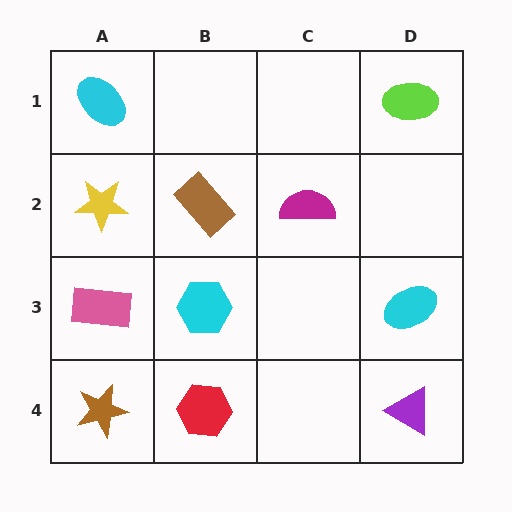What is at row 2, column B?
A brown rectangle.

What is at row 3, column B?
A cyan hexagon.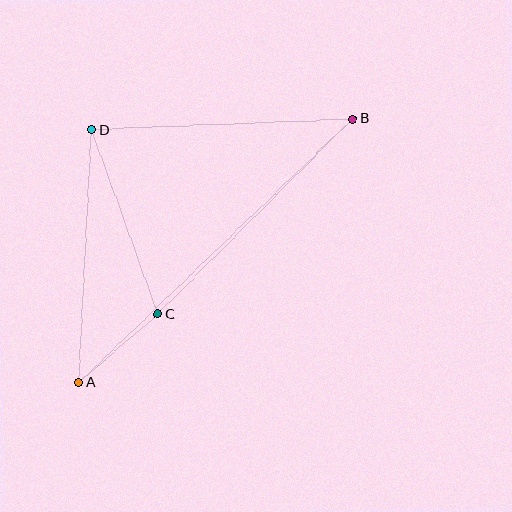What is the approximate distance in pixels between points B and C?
The distance between B and C is approximately 275 pixels.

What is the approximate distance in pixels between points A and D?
The distance between A and D is approximately 253 pixels.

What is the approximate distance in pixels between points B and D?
The distance between B and D is approximately 261 pixels.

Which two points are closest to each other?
Points A and C are closest to each other.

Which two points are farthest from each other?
Points A and B are farthest from each other.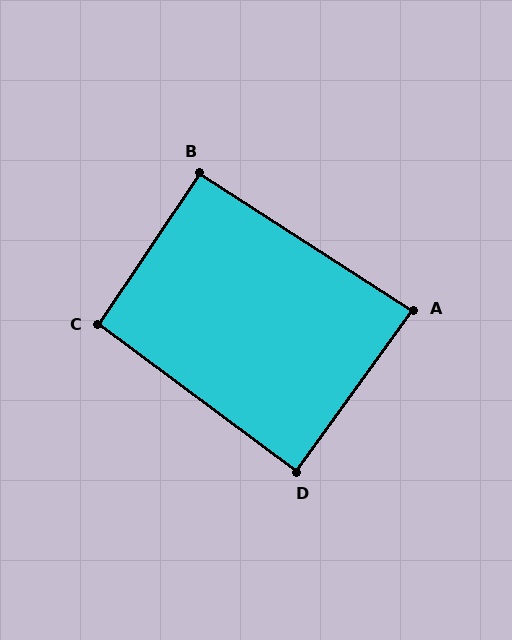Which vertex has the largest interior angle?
C, at approximately 93 degrees.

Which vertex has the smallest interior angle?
A, at approximately 87 degrees.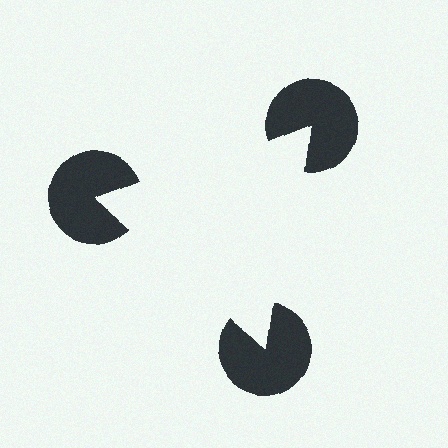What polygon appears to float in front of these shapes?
An illusory triangle — its edges are inferred from the aligned wedge cuts in the pac-man discs, not physically drawn.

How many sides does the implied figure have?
3 sides.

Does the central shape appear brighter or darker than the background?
It typically appears slightly brighter than the background, even though no actual brightness change is drawn.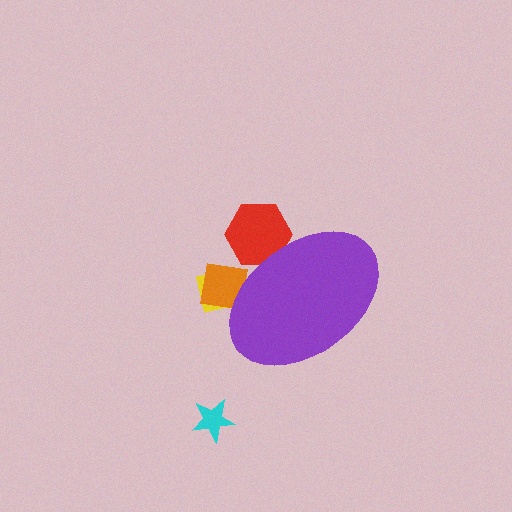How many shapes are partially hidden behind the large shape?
3 shapes are partially hidden.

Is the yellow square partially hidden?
Yes, the yellow square is partially hidden behind the purple ellipse.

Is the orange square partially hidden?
Yes, the orange square is partially hidden behind the purple ellipse.